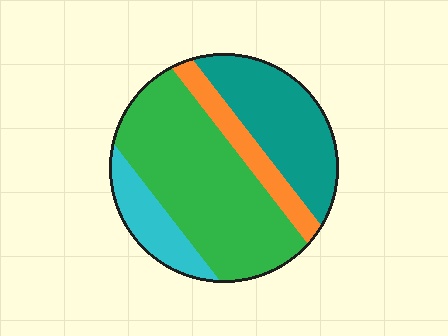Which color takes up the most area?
Green, at roughly 50%.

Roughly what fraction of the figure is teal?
Teal takes up about one quarter (1/4) of the figure.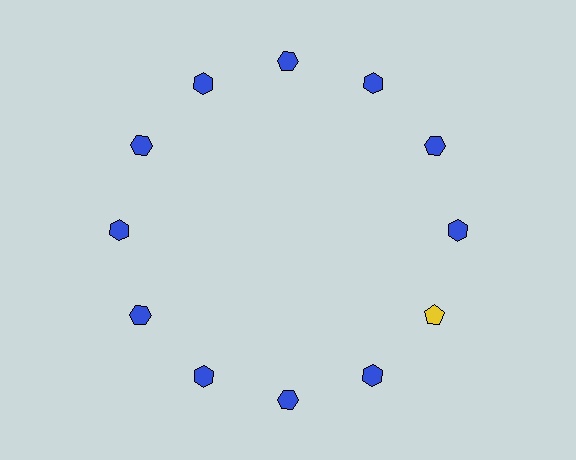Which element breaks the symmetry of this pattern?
The yellow pentagon at roughly the 4 o'clock position breaks the symmetry. All other shapes are blue hexagons.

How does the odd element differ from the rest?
It differs in both color (yellow instead of blue) and shape (pentagon instead of hexagon).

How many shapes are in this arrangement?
There are 12 shapes arranged in a ring pattern.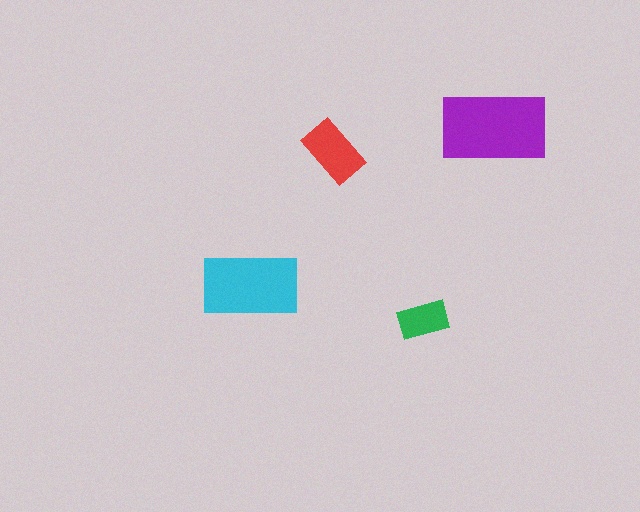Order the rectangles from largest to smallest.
the purple one, the cyan one, the red one, the green one.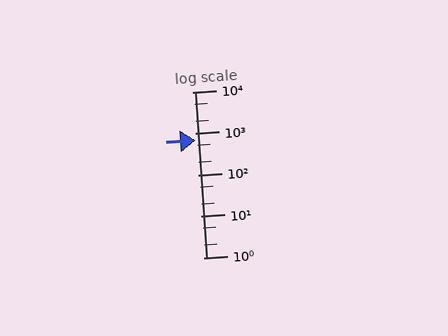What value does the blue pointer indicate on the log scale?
The pointer indicates approximately 680.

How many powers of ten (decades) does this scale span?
The scale spans 4 decades, from 1 to 10000.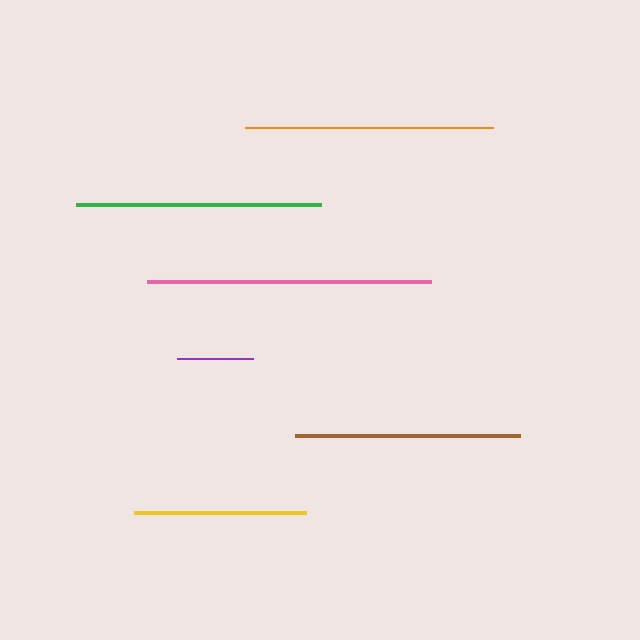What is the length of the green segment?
The green segment is approximately 245 pixels long.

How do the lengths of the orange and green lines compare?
The orange and green lines are approximately the same length.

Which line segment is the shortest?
The purple line is the shortest at approximately 76 pixels.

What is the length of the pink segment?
The pink segment is approximately 284 pixels long.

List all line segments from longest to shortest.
From longest to shortest: pink, orange, green, brown, yellow, purple.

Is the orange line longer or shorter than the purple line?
The orange line is longer than the purple line.